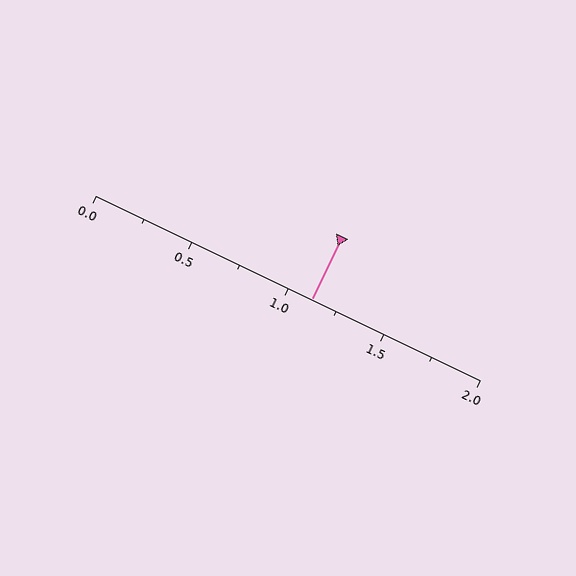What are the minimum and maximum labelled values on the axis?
The axis runs from 0.0 to 2.0.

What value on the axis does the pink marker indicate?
The marker indicates approximately 1.12.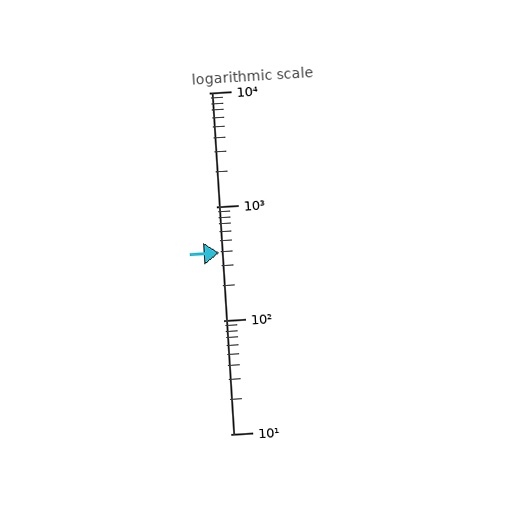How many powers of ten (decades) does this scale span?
The scale spans 3 decades, from 10 to 10000.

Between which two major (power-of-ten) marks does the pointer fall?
The pointer is between 100 and 1000.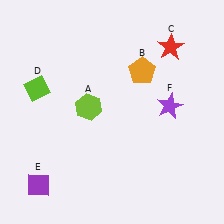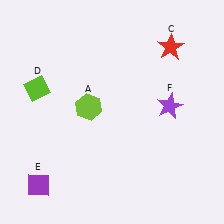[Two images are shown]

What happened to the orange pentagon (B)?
The orange pentagon (B) was removed in Image 2. It was in the top-right area of Image 1.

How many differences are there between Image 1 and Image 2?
There is 1 difference between the two images.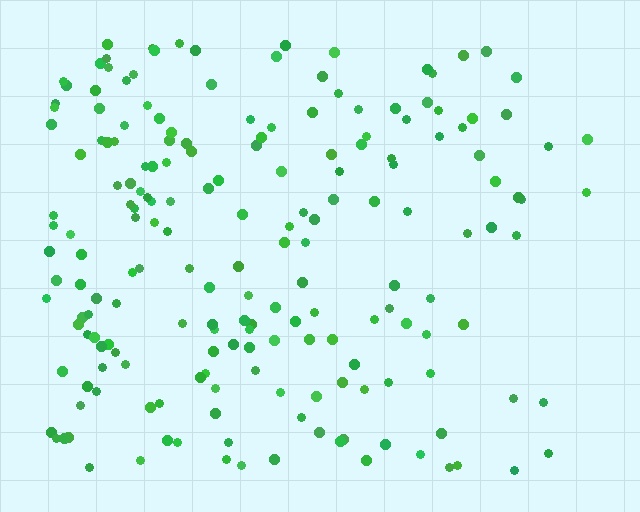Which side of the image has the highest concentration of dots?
The left.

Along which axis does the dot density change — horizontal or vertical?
Horizontal.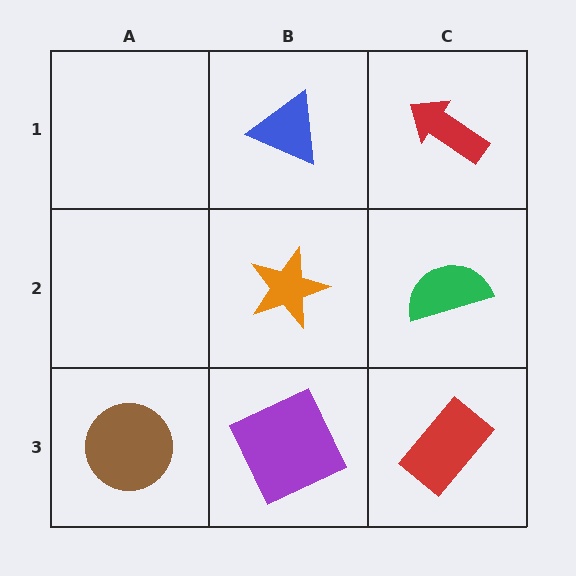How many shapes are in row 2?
2 shapes.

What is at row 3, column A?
A brown circle.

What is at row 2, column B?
An orange star.